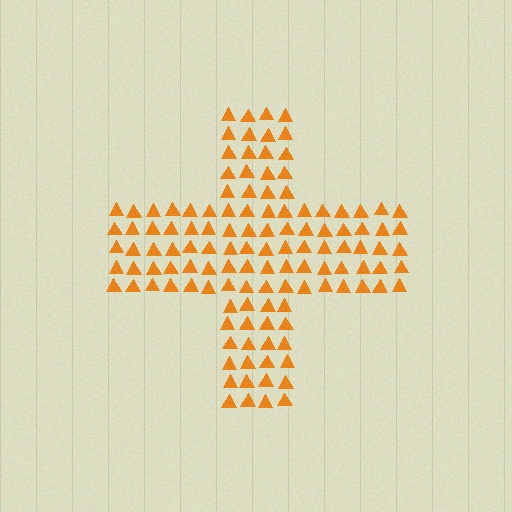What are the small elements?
The small elements are triangles.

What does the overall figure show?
The overall figure shows a cross.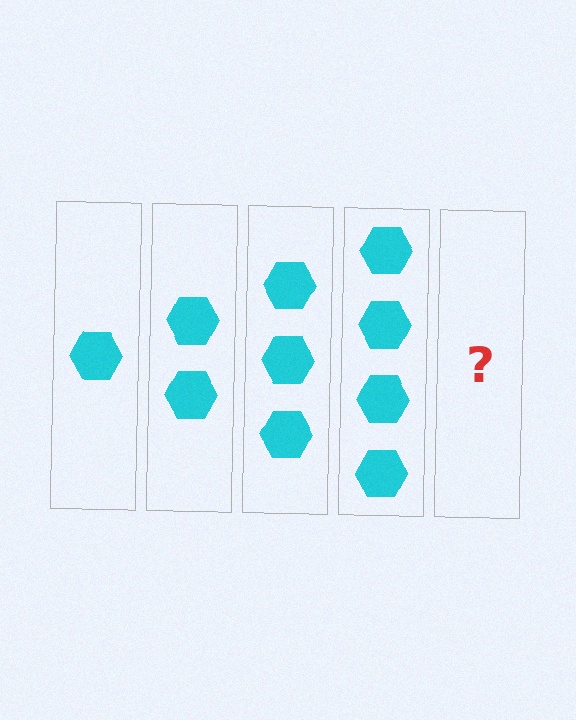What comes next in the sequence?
The next element should be 5 hexagons.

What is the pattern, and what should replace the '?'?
The pattern is that each step adds one more hexagon. The '?' should be 5 hexagons.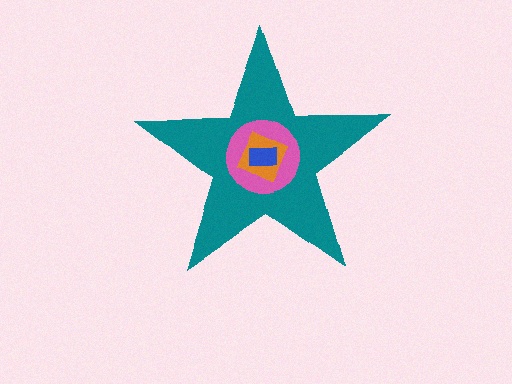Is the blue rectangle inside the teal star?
Yes.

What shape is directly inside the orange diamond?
The blue rectangle.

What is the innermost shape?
The blue rectangle.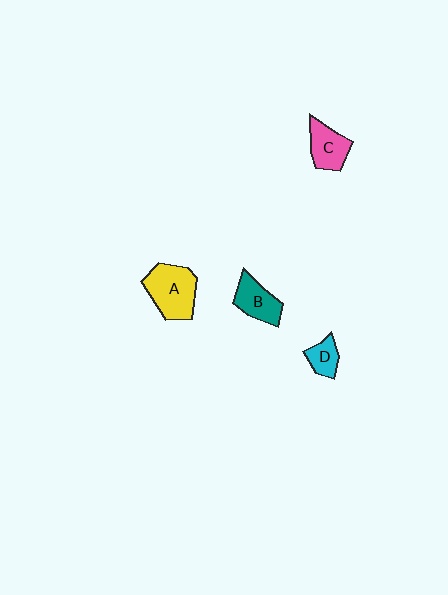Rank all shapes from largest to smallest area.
From largest to smallest: A (yellow), B (teal), C (pink), D (cyan).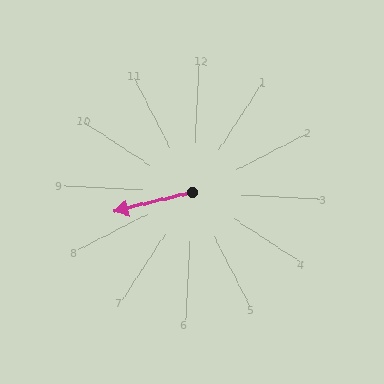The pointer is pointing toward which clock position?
Roughly 8 o'clock.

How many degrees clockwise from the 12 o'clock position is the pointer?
Approximately 253 degrees.